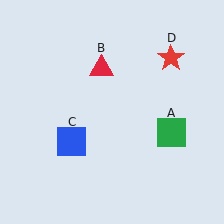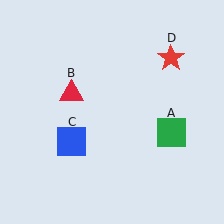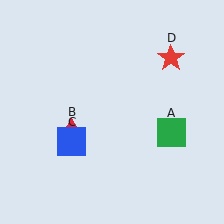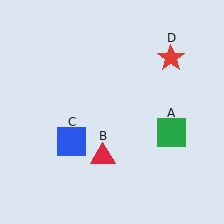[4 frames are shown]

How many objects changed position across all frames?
1 object changed position: red triangle (object B).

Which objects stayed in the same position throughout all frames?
Green square (object A) and blue square (object C) and red star (object D) remained stationary.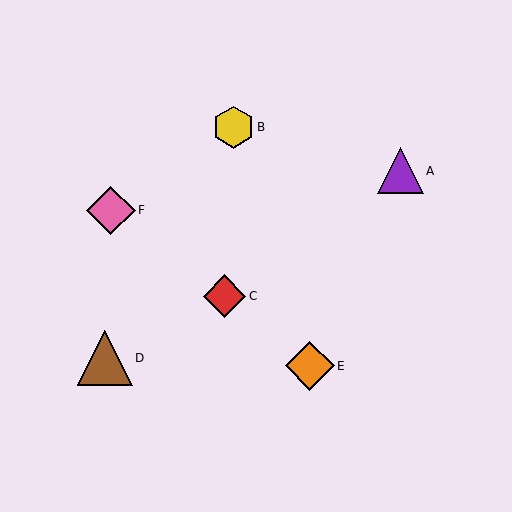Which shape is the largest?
The brown triangle (labeled D) is the largest.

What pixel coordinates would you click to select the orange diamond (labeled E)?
Click at (310, 366) to select the orange diamond E.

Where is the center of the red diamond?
The center of the red diamond is at (225, 296).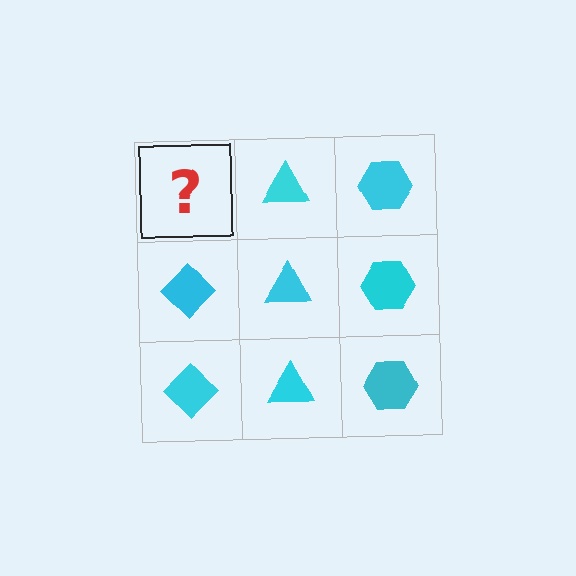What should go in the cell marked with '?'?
The missing cell should contain a cyan diamond.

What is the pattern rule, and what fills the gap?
The rule is that each column has a consistent shape. The gap should be filled with a cyan diamond.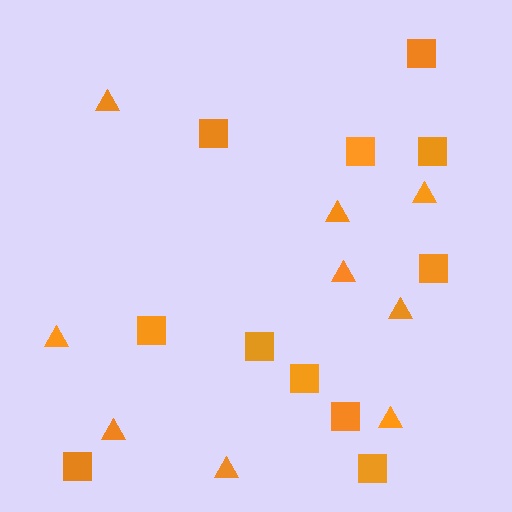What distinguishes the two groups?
There are 2 groups: one group of triangles (9) and one group of squares (11).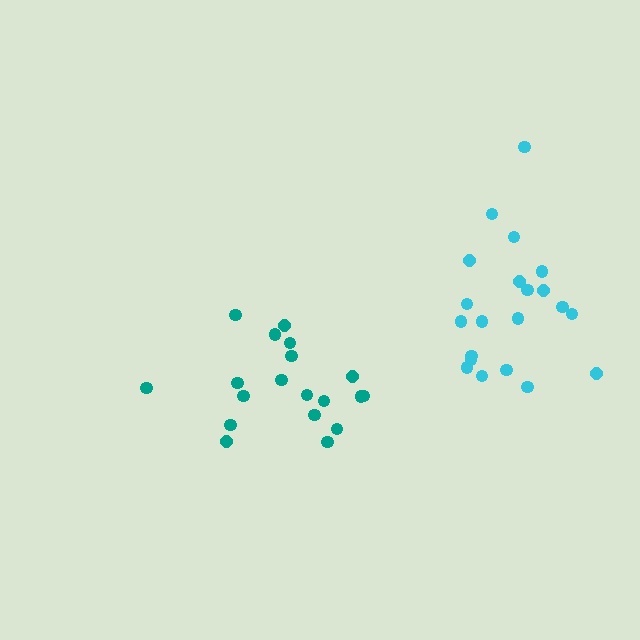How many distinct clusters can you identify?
There are 2 distinct clusters.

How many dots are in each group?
Group 1: 19 dots, Group 2: 21 dots (40 total).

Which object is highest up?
The cyan cluster is topmost.